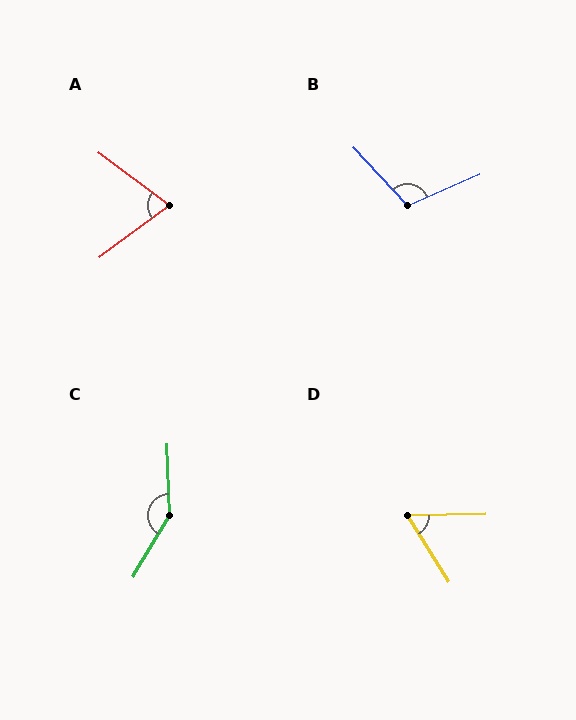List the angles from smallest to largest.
D (58°), A (73°), B (110°), C (147°).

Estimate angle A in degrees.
Approximately 73 degrees.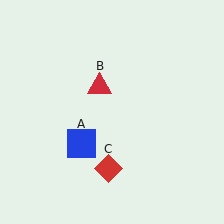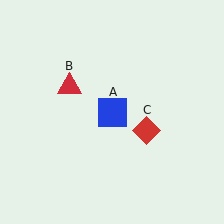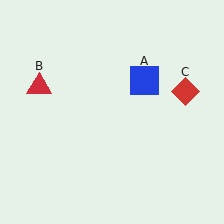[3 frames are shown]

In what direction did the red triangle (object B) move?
The red triangle (object B) moved left.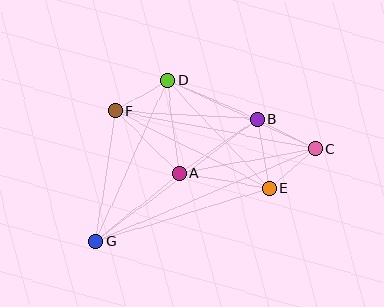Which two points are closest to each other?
Points D and F are closest to each other.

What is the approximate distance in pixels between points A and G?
The distance between A and G is approximately 107 pixels.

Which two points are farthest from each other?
Points C and G are farthest from each other.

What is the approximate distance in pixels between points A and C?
The distance between A and C is approximately 138 pixels.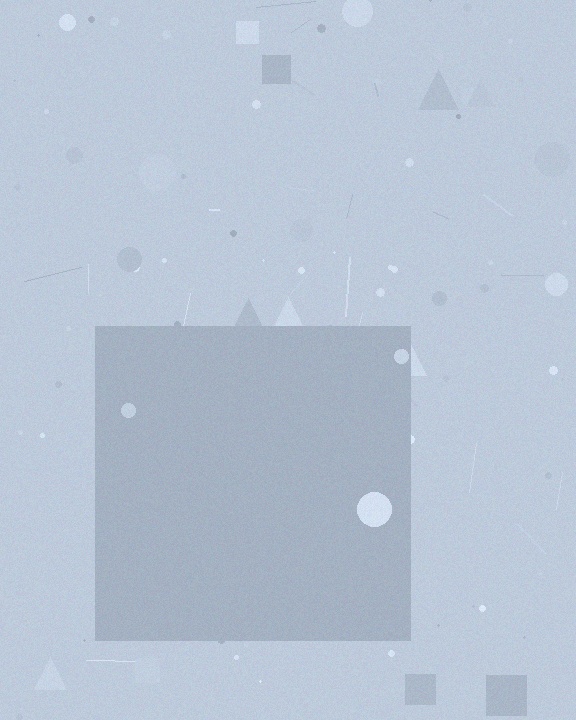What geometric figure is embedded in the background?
A square is embedded in the background.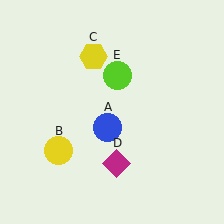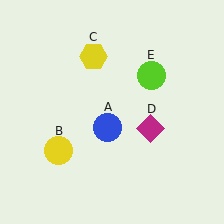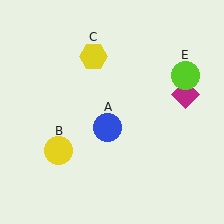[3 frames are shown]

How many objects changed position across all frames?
2 objects changed position: magenta diamond (object D), lime circle (object E).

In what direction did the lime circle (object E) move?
The lime circle (object E) moved right.